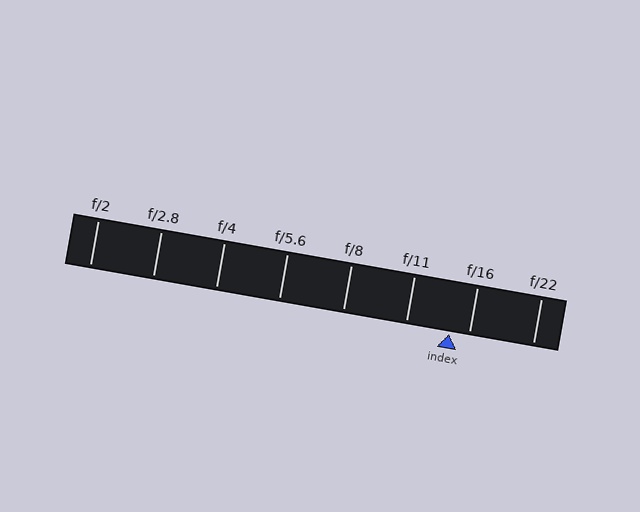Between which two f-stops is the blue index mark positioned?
The index mark is between f/11 and f/16.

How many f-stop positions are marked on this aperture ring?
There are 8 f-stop positions marked.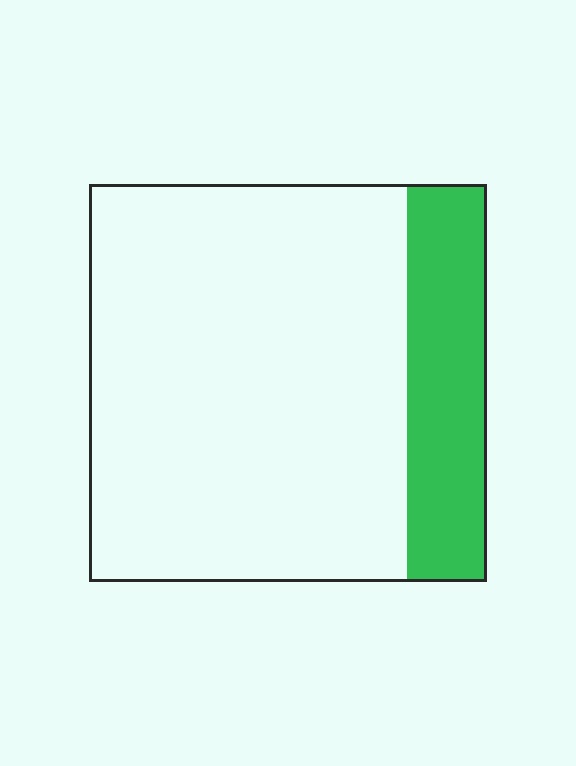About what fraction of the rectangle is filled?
About one fifth (1/5).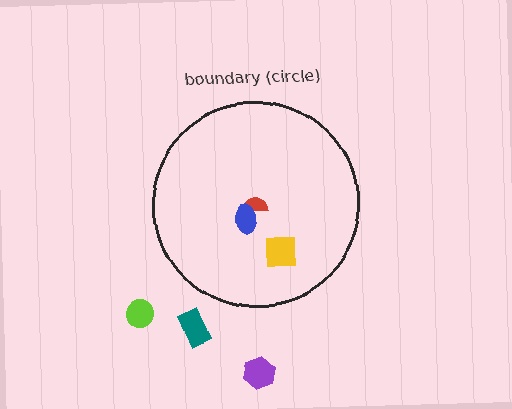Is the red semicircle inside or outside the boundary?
Inside.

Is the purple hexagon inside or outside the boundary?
Outside.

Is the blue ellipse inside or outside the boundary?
Inside.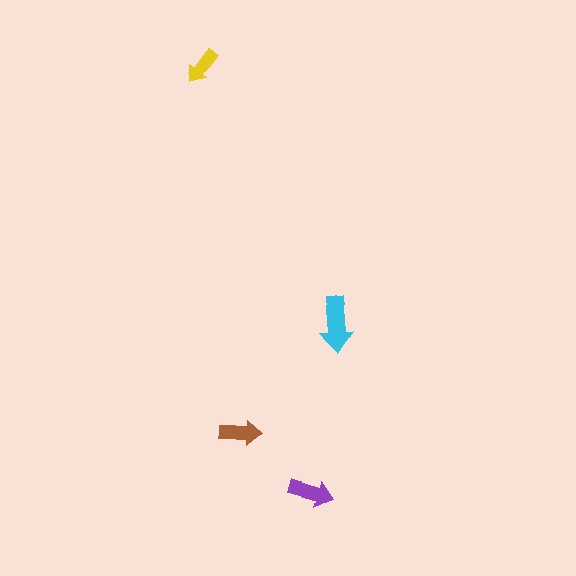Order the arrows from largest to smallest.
the cyan one, the purple one, the brown one, the yellow one.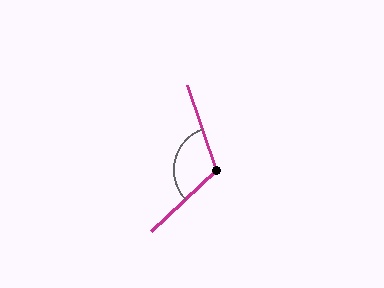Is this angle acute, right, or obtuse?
It is obtuse.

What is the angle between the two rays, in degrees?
Approximately 114 degrees.